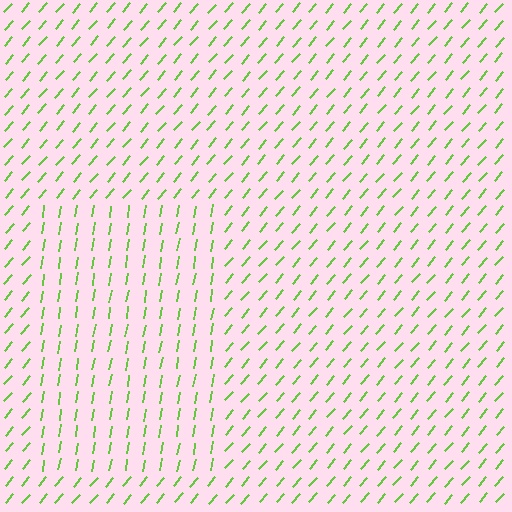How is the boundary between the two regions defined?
The boundary is defined purely by a change in line orientation (approximately 31 degrees difference). All lines are the same color and thickness.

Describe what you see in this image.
The image is filled with small lime line segments. A rectangle region in the image has lines oriented differently from the surrounding lines, creating a visible texture boundary.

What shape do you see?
I see a rectangle.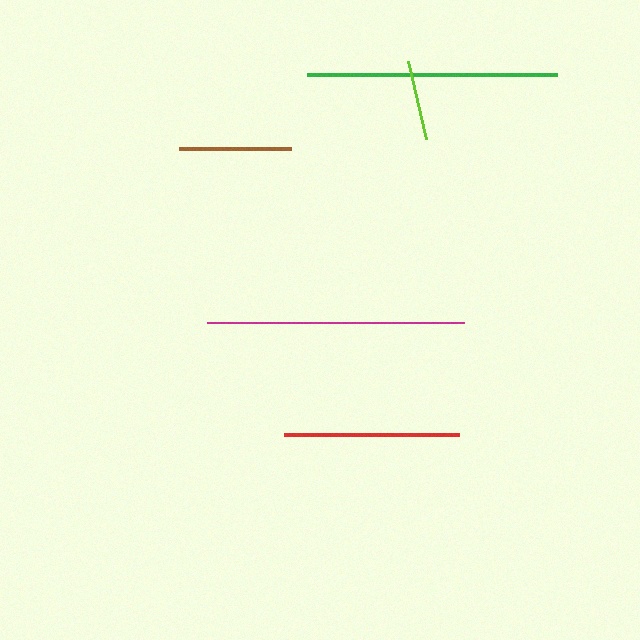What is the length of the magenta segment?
The magenta segment is approximately 258 pixels long.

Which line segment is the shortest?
The lime line is the shortest at approximately 80 pixels.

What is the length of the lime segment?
The lime segment is approximately 80 pixels long.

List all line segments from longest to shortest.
From longest to shortest: magenta, green, red, brown, lime.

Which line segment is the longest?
The magenta line is the longest at approximately 258 pixels.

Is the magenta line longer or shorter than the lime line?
The magenta line is longer than the lime line.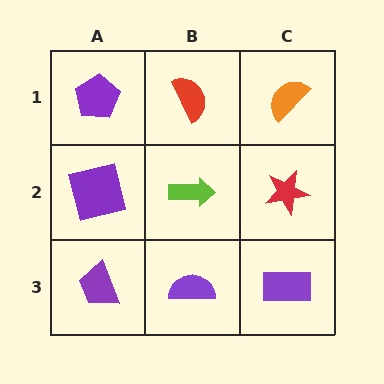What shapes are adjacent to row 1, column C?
A red star (row 2, column C), a red semicircle (row 1, column B).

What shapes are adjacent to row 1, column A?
A purple square (row 2, column A), a red semicircle (row 1, column B).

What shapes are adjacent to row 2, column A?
A purple pentagon (row 1, column A), a purple trapezoid (row 3, column A), a lime arrow (row 2, column B).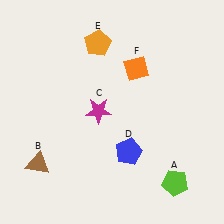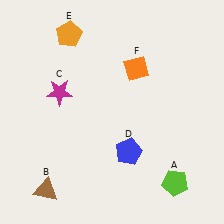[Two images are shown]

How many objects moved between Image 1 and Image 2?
3 objects moved between the two images.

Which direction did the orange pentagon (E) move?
The orange pentagon (E) moved left.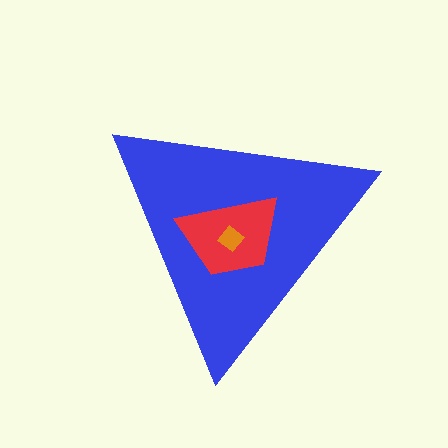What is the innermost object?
The orange diamond.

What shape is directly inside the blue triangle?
The red trapezoid.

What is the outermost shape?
The blue triangle.